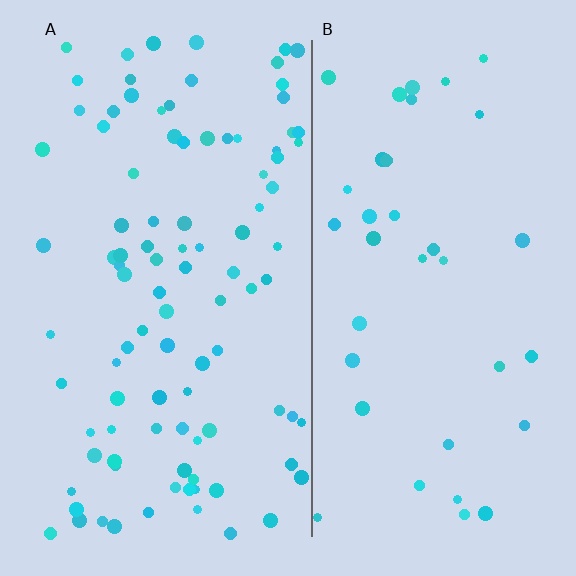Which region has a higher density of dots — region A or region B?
A (the left).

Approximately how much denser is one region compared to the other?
Approximately 2.6× — region A over region B.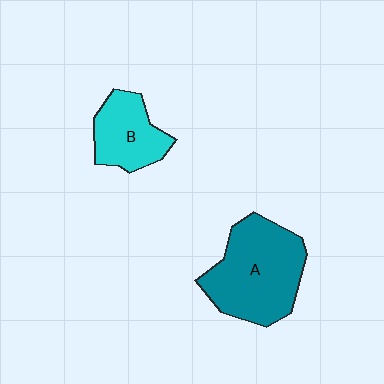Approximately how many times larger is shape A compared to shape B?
Approximately 1.8 times.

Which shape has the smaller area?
Shape B (cyan).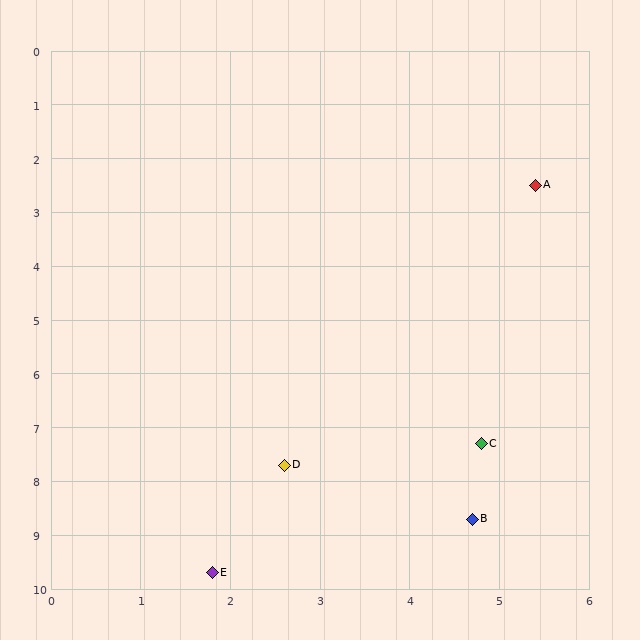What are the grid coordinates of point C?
Point C is at approximately (4.8, 7.3).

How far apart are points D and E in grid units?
Points D and E are about 2.2 grid units apart.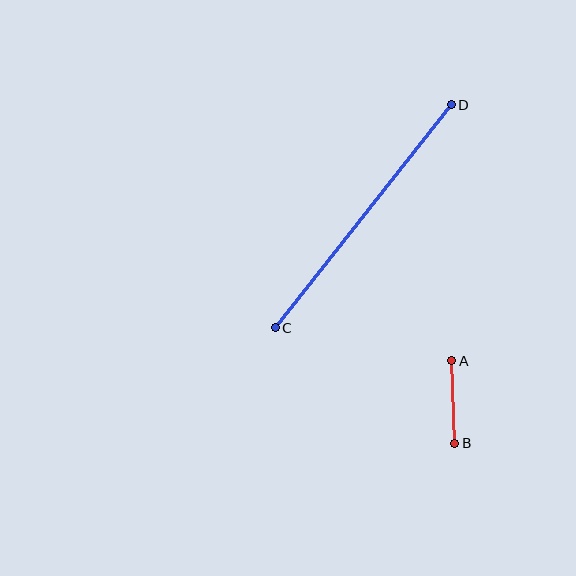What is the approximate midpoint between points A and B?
The midpoint is at approximately (453, 402) pixels.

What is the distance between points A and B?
The distance is approximately 82 pixels.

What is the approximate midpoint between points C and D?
The midpoint is at approximately (363, 216) pixels.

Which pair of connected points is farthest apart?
Points C and D are farthest apart.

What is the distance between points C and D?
The distance is approximately 284 pixels.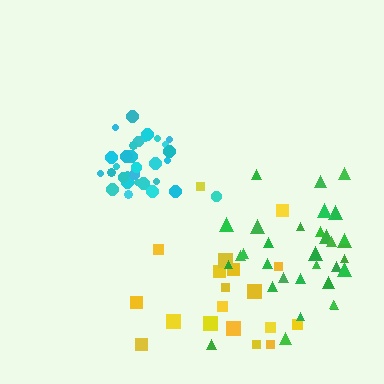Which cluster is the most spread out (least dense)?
Yellow.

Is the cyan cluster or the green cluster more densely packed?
Cyan.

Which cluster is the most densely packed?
Cyan.